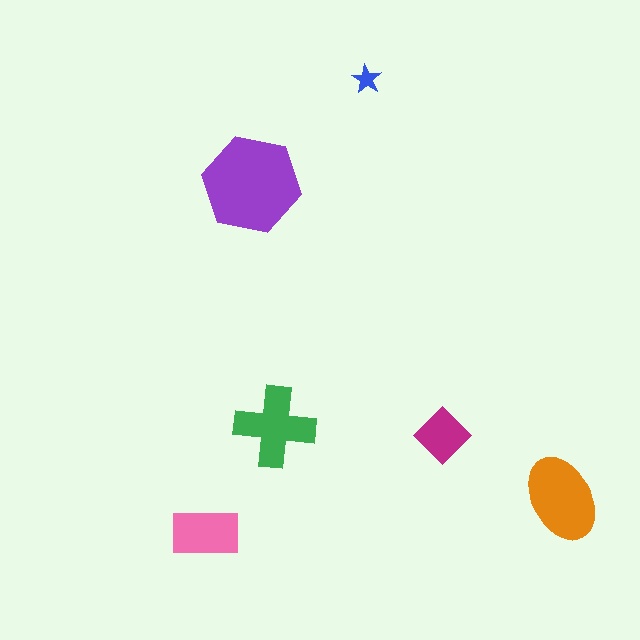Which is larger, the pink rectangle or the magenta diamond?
The pink rectangle.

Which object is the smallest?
The blue star.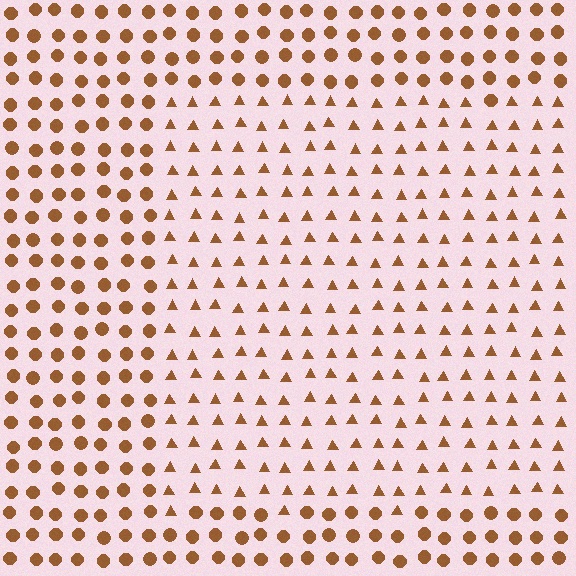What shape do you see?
I see a rectangle.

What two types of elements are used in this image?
The image uses triangles inside the rectangle region and circles outside it.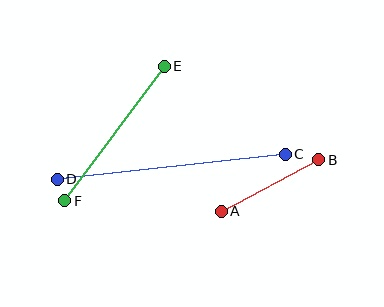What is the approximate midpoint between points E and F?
The midpoint is at approximately (114, 133) pixels.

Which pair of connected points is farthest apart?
Points C and D are farthest apart.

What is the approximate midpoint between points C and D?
The midpoint is at approximately (171, 167) pixels.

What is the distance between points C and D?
The distance is approximately 229 pixels.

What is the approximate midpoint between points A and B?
The midpoint is at approximately (270, 186) pixels.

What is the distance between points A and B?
The distance is approximately 110 pixels.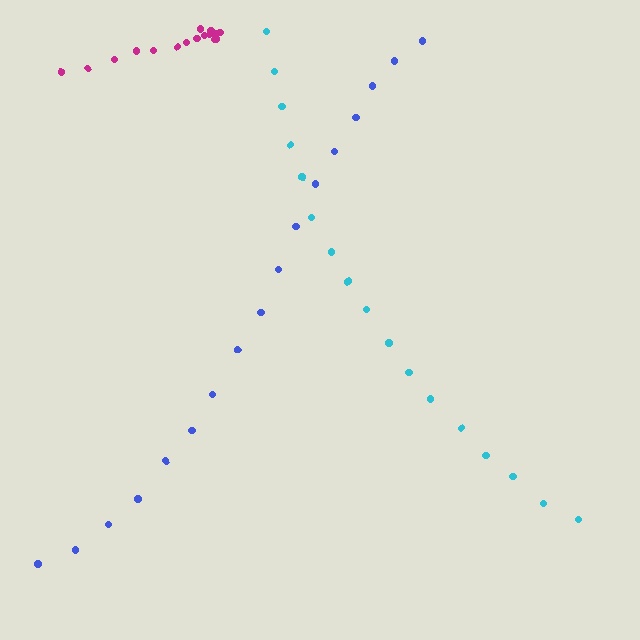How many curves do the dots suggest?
There are 3 distinct paths.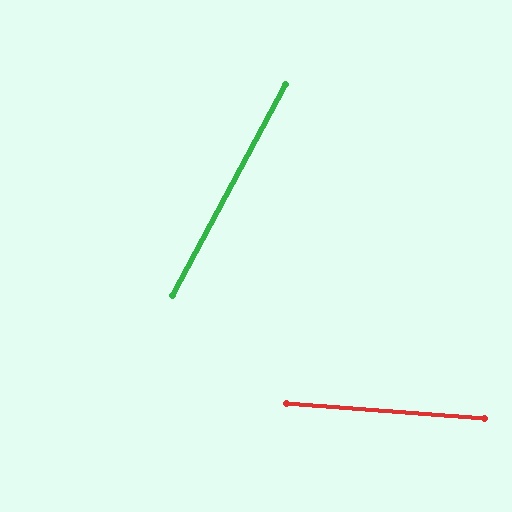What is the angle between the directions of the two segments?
Approximately 66 degrees.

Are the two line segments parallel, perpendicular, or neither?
Neither parallel nor perpendicular — they differ by about 66°.